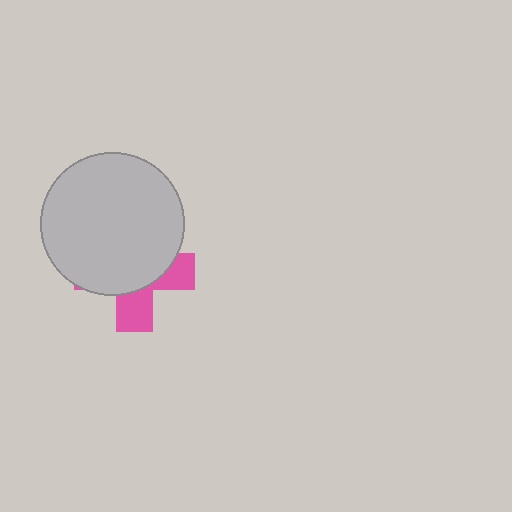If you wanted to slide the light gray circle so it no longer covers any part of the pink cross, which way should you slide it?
Slide it up — that is the most direct way to separate the two shapes.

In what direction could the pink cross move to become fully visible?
The pink cross could move down. That would shift it out from behind the light gray circle entirely.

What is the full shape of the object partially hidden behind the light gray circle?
The partially hidden object is a pink cross.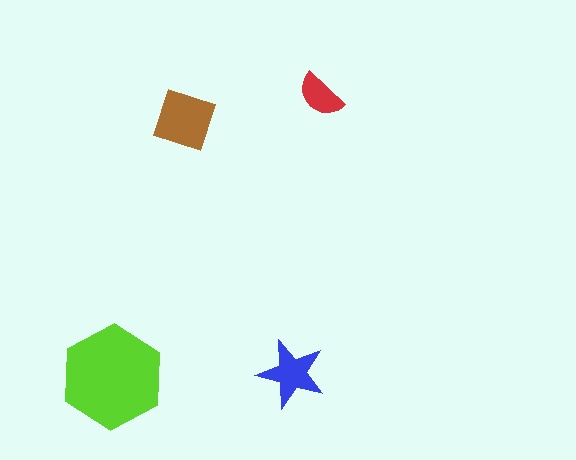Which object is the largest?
The lime hexagon.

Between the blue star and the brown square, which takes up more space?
The brown square.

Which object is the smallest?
The red semicircle.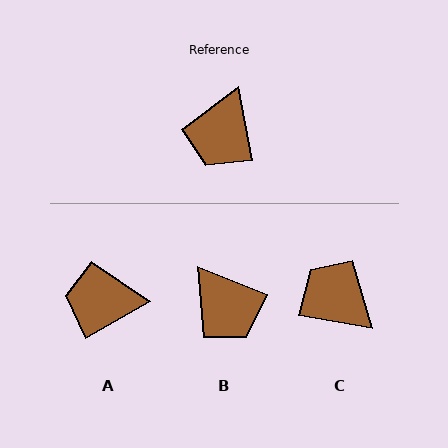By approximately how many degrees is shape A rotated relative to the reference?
Approximately 71 degrees clockwise.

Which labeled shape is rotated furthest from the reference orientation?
C, about 111 degrees away.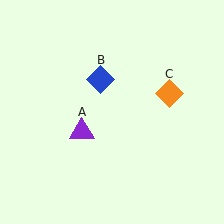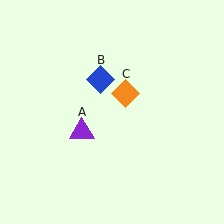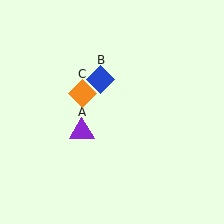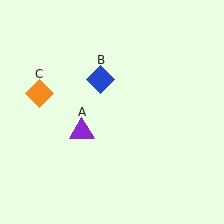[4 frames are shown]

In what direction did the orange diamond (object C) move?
The orange diamond (object C) moved left.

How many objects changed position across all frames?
1 object changed position: orange diamond (object C).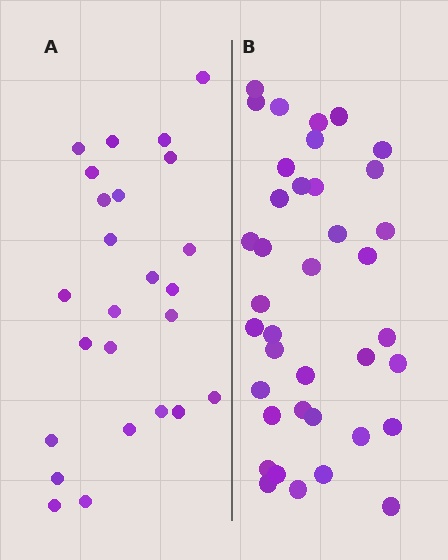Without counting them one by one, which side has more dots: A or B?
Region B (the right region) has more dots.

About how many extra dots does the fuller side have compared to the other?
Region B has approximately 15 more dots than region A.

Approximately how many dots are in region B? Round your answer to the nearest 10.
About 40 dots. (The exact count is 38, which rounds to 40.)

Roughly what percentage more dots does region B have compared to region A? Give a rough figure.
About 50% more.